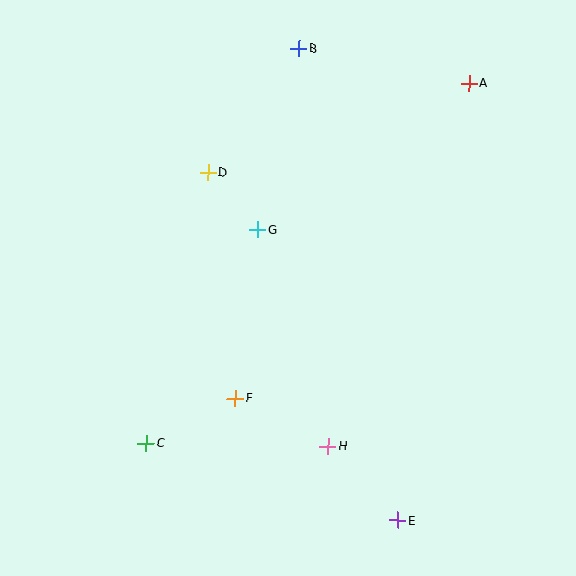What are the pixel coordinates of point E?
Point E is at (397, 520).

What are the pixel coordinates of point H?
Point H is at (328, 446).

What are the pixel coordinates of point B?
Point B is at (299, 48).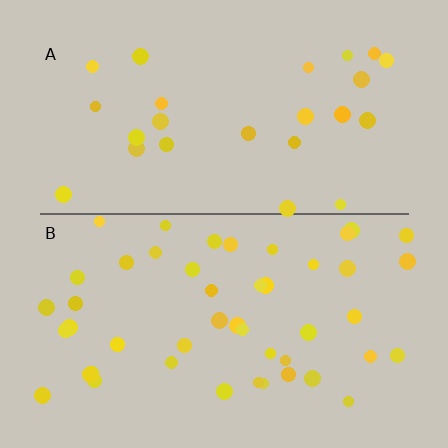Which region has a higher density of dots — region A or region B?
B (the bottom).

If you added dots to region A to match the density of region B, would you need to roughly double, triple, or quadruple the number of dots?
Approximately double.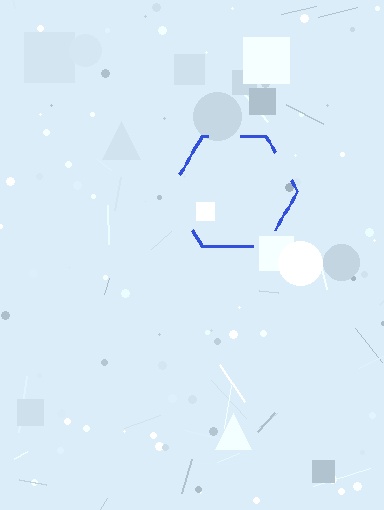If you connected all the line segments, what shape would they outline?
They would outline a hexagon.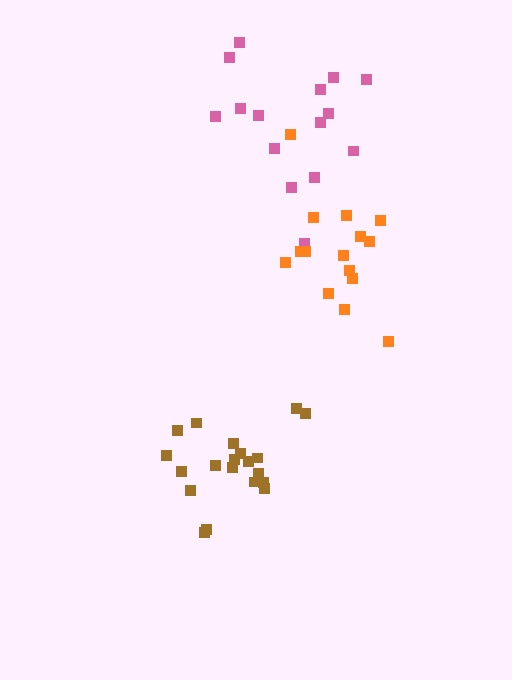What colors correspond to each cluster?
The clusters are colored: brown, pink, orange.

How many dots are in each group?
Group 1: 20 dots, Group 2: 15 dots, Group 3: 15 dots (50 total).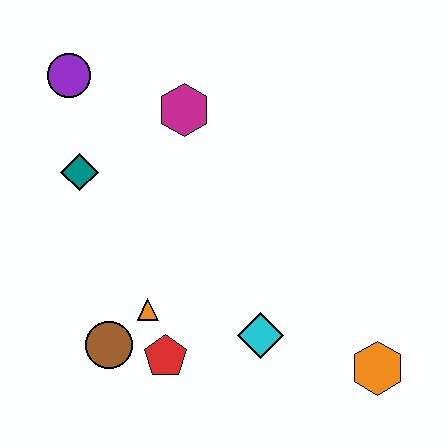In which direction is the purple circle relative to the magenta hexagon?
The purple circle is to the left of the magenta hexagon.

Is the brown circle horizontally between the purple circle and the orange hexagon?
Yes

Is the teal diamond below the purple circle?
Yes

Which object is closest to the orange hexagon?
The cyan diamond is closest to the orange hexagon.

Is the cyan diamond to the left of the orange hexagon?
Yes